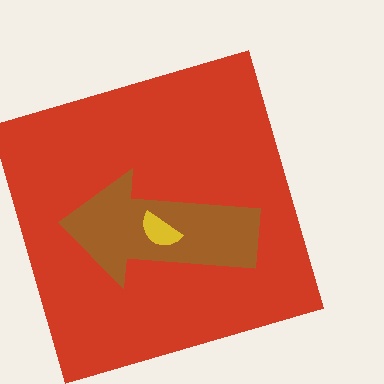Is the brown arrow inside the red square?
Yes.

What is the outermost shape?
The red square.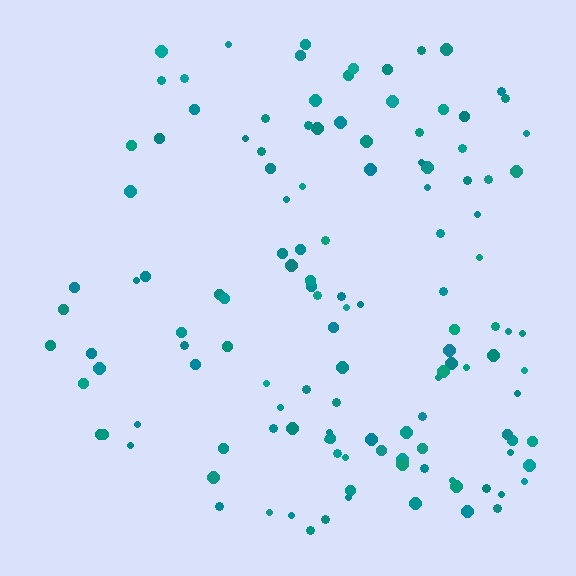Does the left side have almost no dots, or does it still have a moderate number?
Still a moderate number, just noticeably fewer than the right.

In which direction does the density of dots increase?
From left to right, with the right side densest.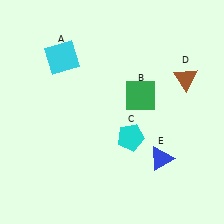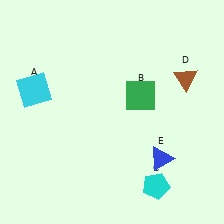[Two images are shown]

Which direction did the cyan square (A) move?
The cyan square (A) moved down.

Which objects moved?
The objects that moved are: the cyan square (A), the cyan pentagon (C).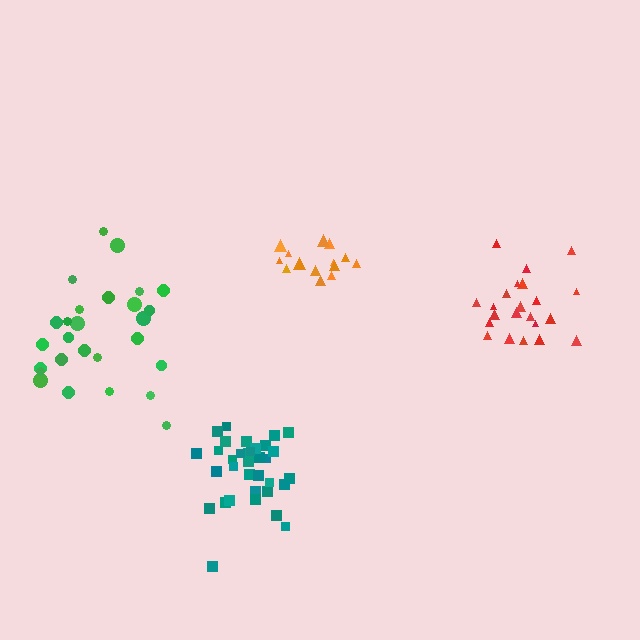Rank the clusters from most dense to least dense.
orange, teal, red, green.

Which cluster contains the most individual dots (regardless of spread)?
Teal (34).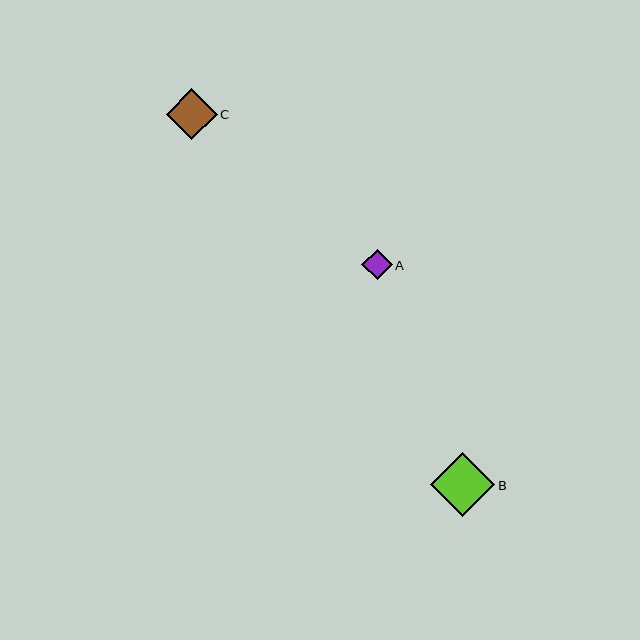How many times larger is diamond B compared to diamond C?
Diamond B is approximately 1.3 times the size of diamond C.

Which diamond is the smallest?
Diamond A is the smallest with a size of approximately 30 pixels.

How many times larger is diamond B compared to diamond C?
Diamond B is approximately 1.3 times the size of diamond C.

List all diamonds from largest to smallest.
From largest to smallest: B, C, A.